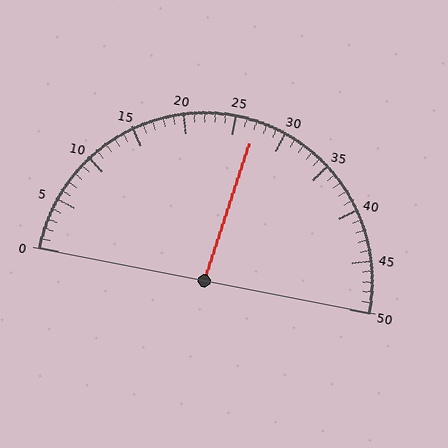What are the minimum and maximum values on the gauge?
The gauge ranges from 0 to 50.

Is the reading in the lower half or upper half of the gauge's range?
The reading is in the upper half of the range (0 to 50).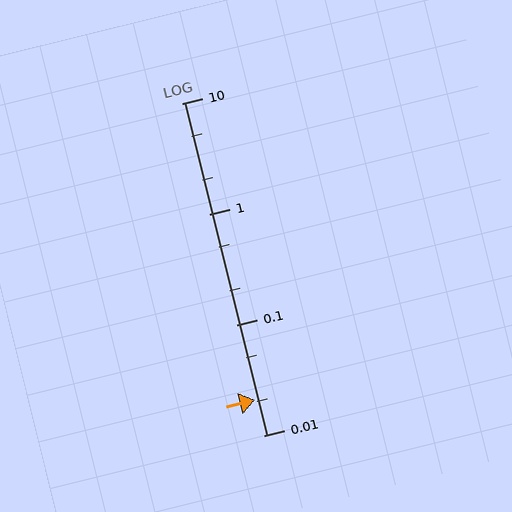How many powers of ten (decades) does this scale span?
The scale spans 3 decades, from 0.01 to 10.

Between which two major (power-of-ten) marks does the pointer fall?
The pointer is between 0.01 and 0.1.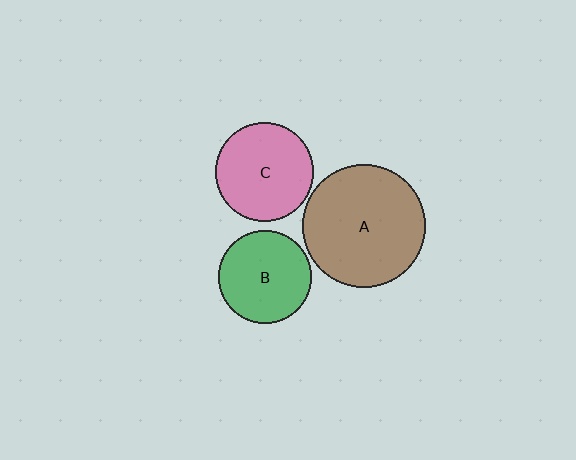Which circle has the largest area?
Circle A (brown).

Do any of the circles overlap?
No, none of the circles overlap.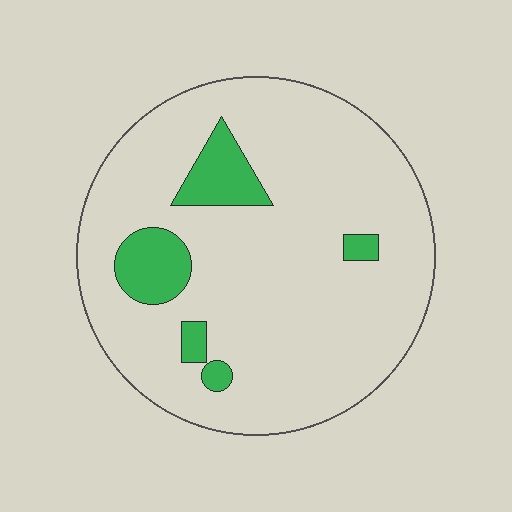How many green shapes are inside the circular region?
5.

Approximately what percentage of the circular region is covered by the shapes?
Approximately 10%.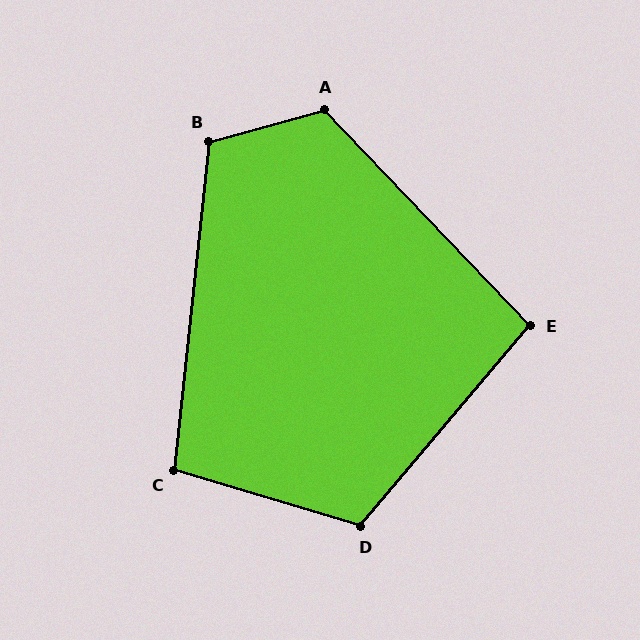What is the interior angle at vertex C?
Approximately 101 degrees (obtuse).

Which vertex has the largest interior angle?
A, at approximately 118 degrees.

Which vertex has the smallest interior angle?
E, at approximately 96 degrees.